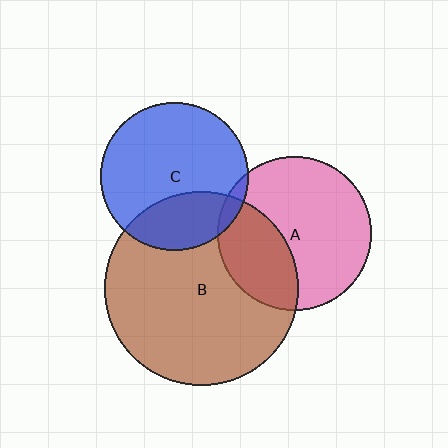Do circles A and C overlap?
Yes.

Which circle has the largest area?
Circle B (brown).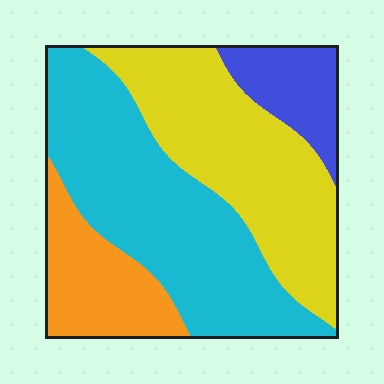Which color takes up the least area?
Blue, at roughly 10%.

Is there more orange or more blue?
Orange.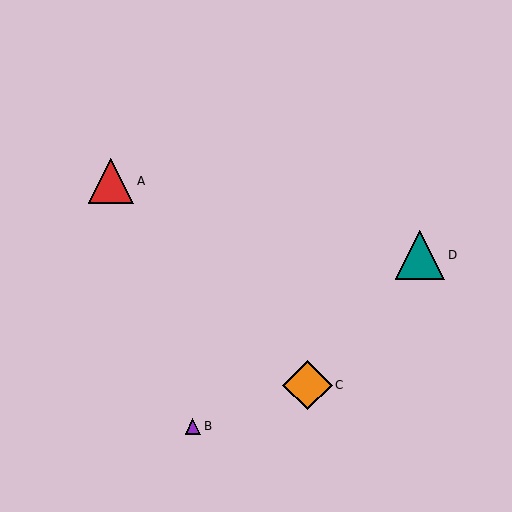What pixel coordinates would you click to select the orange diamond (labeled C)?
Click at (308, 385) to select the orange diamond C.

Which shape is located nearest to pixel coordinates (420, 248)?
The teal triangle (labeled D) at (420, 255) is nearest to that location.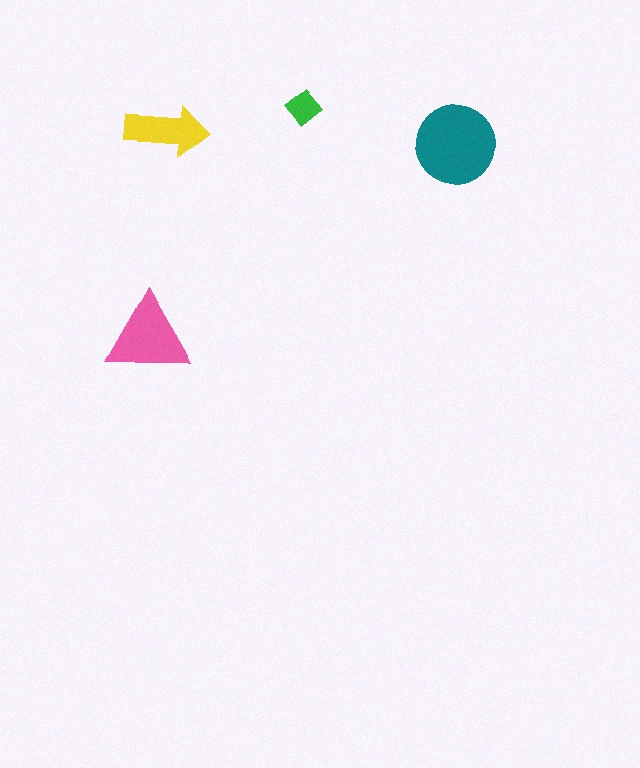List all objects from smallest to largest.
The green diamond, the yellow arrow, the pink triangle, the teal circle.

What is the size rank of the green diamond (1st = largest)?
4th.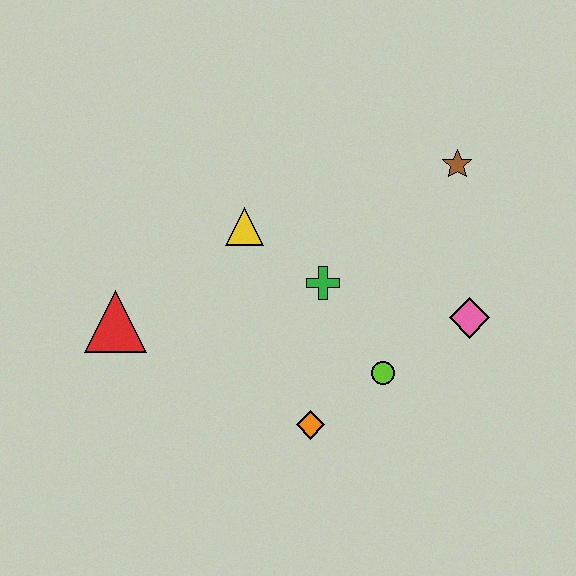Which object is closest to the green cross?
The yellow triangle is closest to the green cross.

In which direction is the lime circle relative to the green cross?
The lime circle is below the green cross.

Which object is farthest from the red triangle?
The brown star is farthest from the red triangle.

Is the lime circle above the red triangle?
No